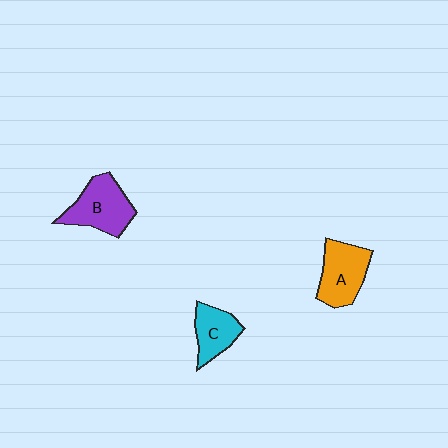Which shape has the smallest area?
Shape C (cyan).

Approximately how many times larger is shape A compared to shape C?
Approximately 1.4 times.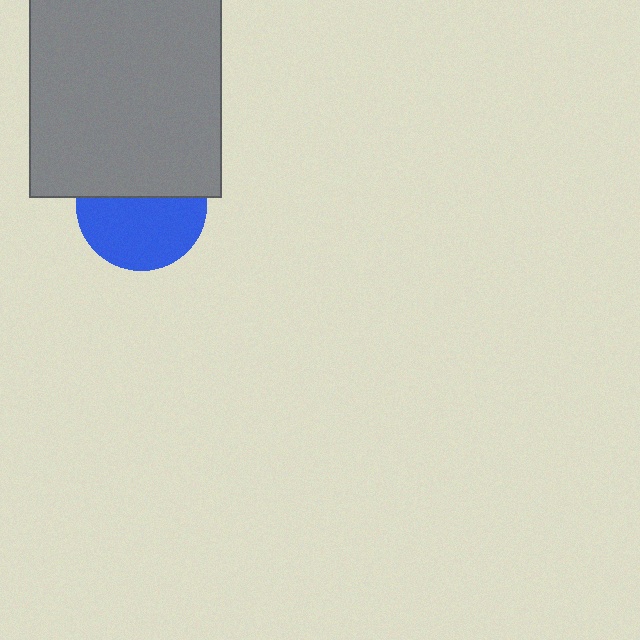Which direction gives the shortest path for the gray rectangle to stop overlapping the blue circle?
Moving up gives the shortest separation.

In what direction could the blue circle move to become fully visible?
The blue circle could move down. That would shift it out from behind the gray rectangle entirely.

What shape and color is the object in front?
The object in front is a gray rectangle.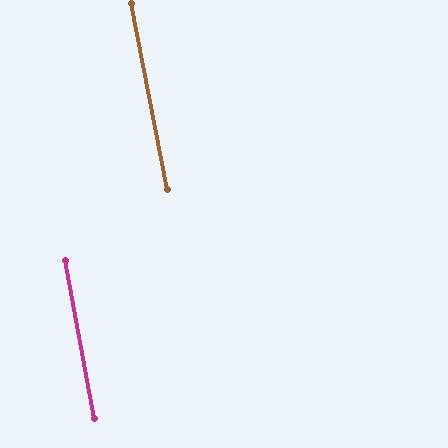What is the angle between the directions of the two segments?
Approximately 1 degree.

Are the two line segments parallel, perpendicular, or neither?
Parallel — their directions differ by only 0.5°.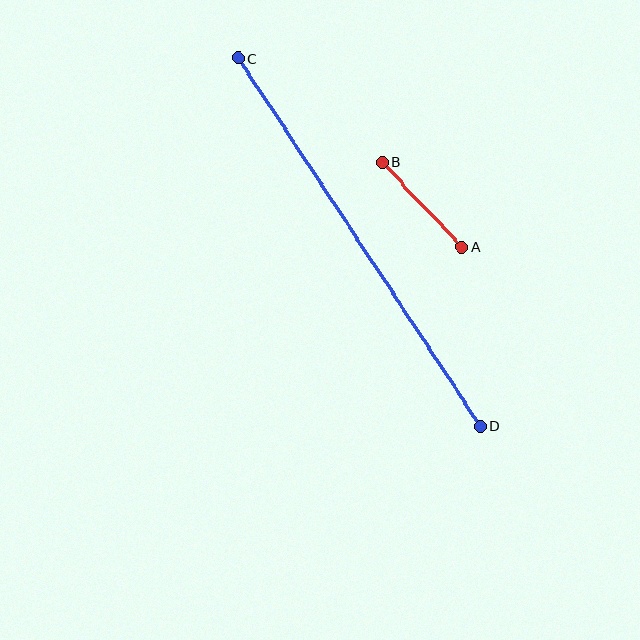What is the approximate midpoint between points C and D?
The midpoint is at approximately (359, 242) pixels.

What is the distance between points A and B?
The distance is approximately 116 pixels.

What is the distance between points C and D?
The distance is approximately 441 pixels.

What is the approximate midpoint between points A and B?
The midpoint is at approximately (422, 204) pixels.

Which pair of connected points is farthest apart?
Points C and D are farthest apart.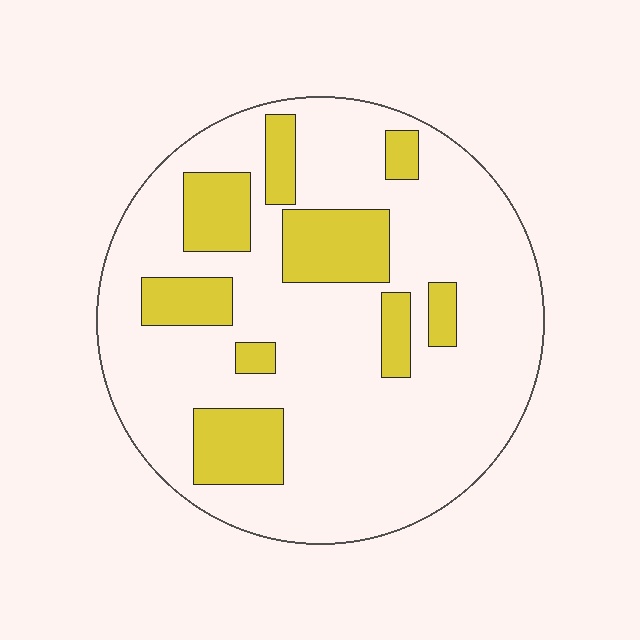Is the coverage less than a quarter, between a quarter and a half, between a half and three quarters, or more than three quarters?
Less than a quarter.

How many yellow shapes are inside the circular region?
9.